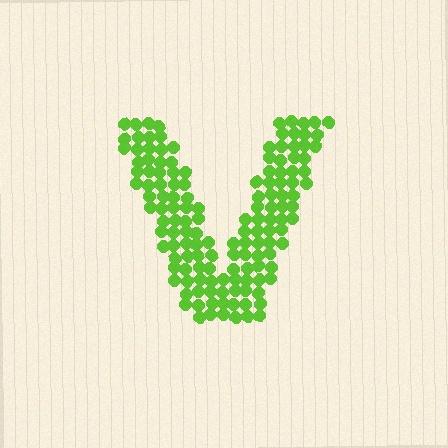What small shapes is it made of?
It is made of small circles.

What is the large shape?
The large shape is the letter V.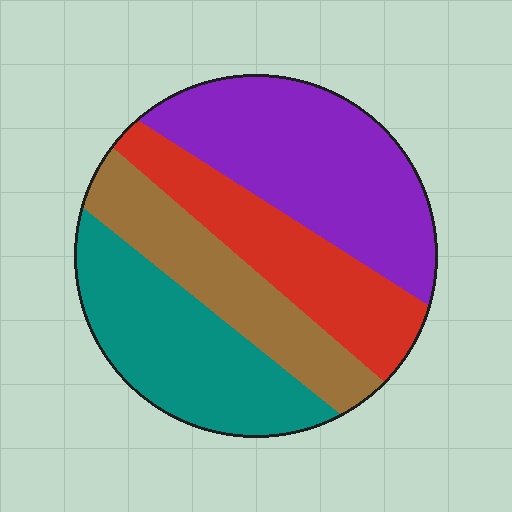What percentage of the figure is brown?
Brown covers around 20% of the figure.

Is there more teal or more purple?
Purple.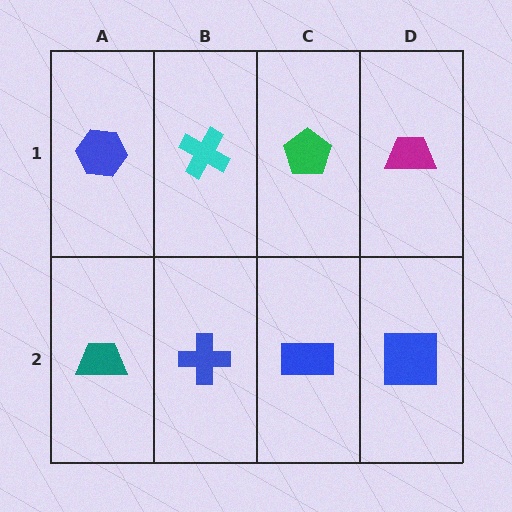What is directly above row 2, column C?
A green pentagon.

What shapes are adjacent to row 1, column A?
A teal trapezoid (row 2, column A), a cyan cross (row 1, column B).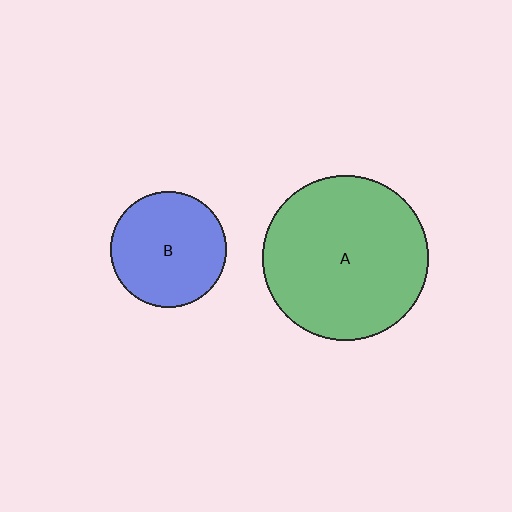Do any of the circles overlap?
No, none of the circles overlap.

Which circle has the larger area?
Circle A (green).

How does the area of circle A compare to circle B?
Approximately 2.0 times.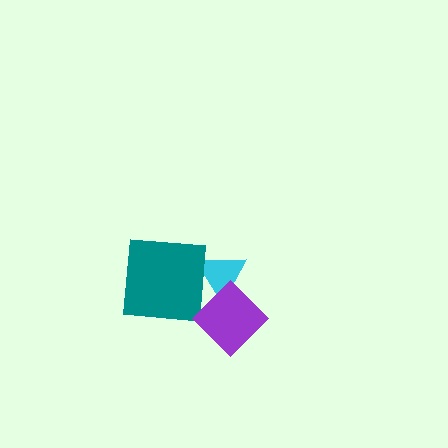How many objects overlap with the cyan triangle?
2 objects overlap with the cyan triangle.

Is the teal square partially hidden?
No, no other shape covers it.